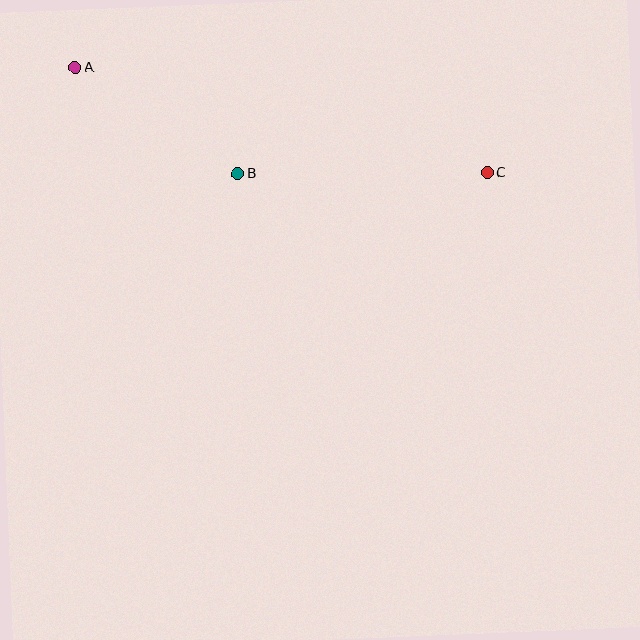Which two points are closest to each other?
Points A and B are closest to each other.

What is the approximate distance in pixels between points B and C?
The distance between B and C is approximately 250 pixels.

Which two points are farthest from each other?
Points A and C are farthest from each other.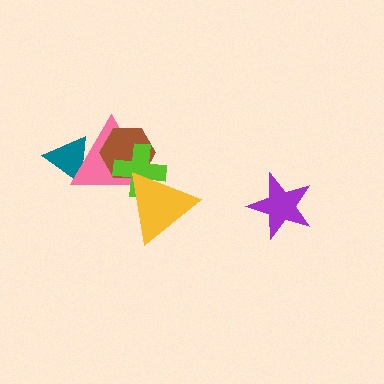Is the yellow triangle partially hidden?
No, no other shape covers it.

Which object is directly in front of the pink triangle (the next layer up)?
The brown hexagon is directly in front of the pink triangle.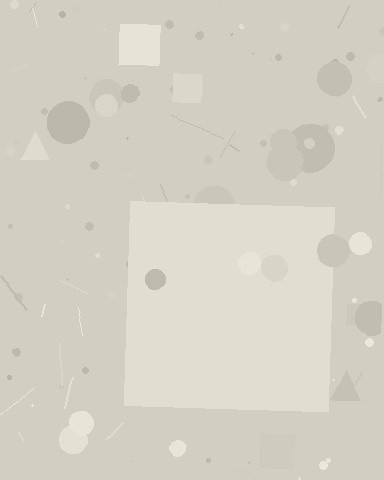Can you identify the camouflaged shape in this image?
The camouflaged shape is a square.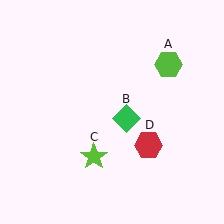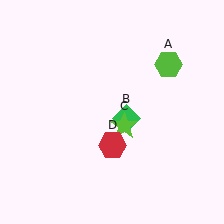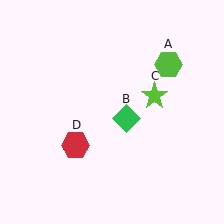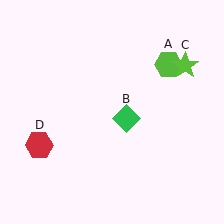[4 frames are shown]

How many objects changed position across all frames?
2 objects changed position: lime star (object C), red hexagon (object D).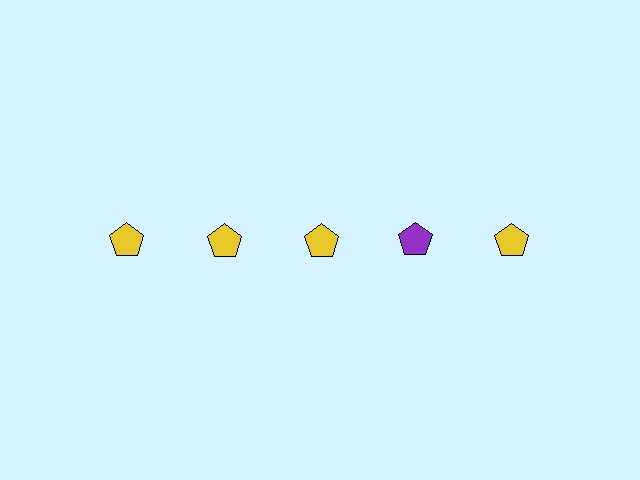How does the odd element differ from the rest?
It has a different color: purple instead of yellow.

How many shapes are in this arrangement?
There are 5 shapes arranged in a grid pattern.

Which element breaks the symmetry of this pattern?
The purple pentagon in the top row, second from right column breaks the symmetry. All other shapes are yellow pentagons.